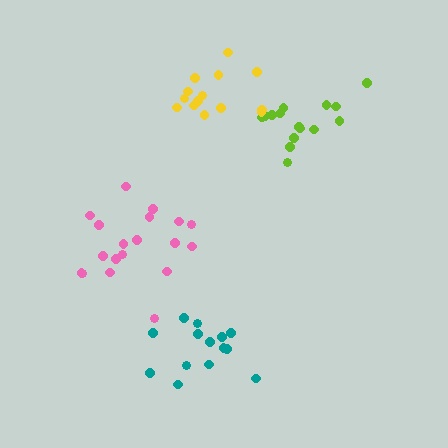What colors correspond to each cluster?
The clusters are colored: lime, yellow, teal, pink.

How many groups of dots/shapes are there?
There are 4 groups.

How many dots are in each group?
Group 1: 15 dots, Group 2: 14 dots, Group 3: 14 dots, Group 4: 19 dots (62 total).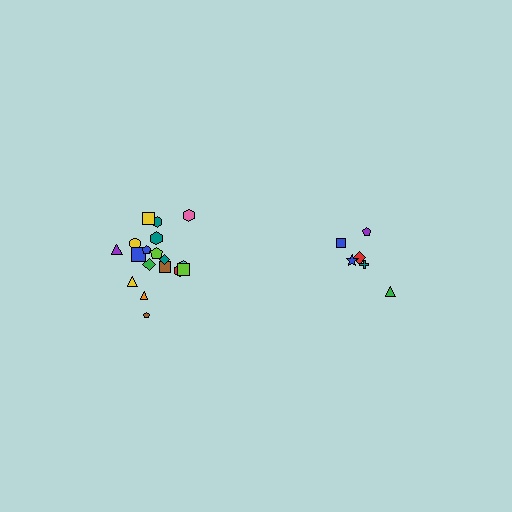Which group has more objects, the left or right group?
The left group.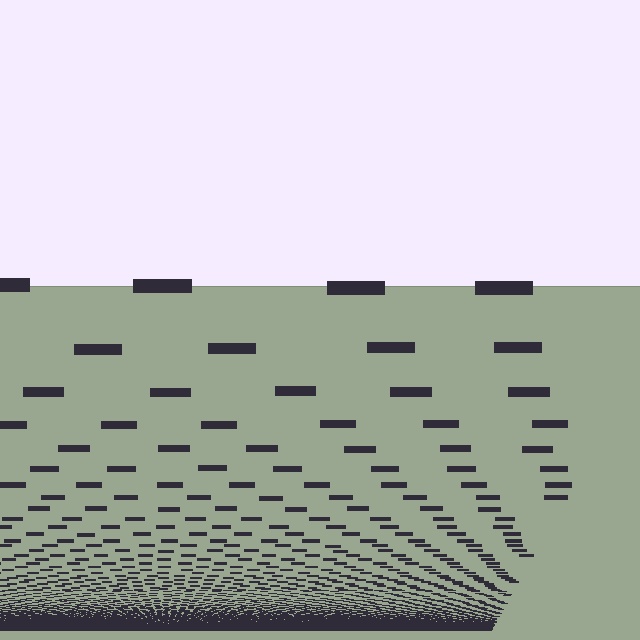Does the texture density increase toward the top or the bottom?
Density increases toward the bottom.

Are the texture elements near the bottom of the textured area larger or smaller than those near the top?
Smaller. The gradient is inverted — elements near the bottom are smaller and denser.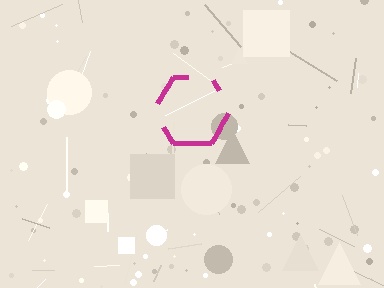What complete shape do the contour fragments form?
The contour fragments form a hexagon.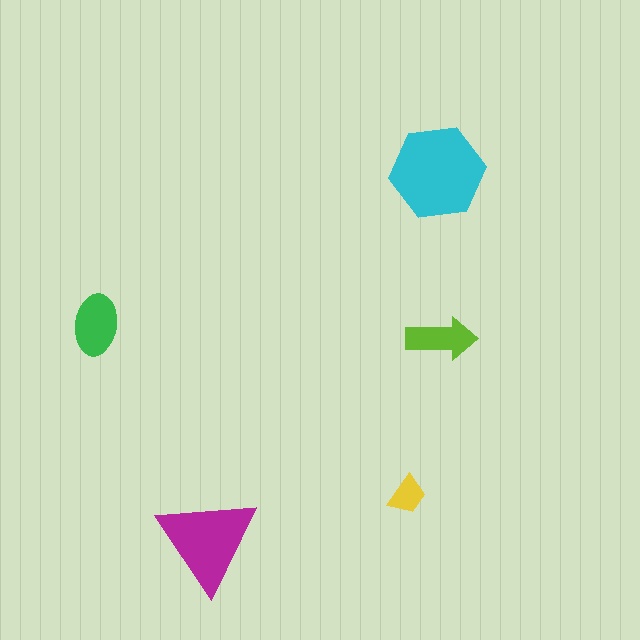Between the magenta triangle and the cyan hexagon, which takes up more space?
The cyan hexagon.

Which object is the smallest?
The yellow trapezoid.